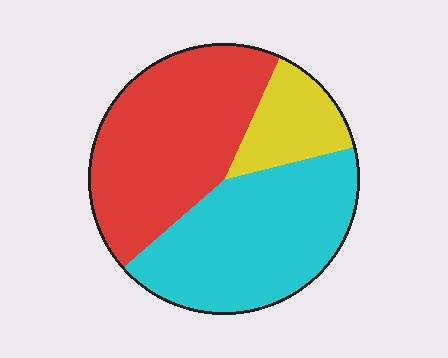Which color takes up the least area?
Yellow, at roughly 15%.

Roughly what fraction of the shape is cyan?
Cyan takes up about two fifths (2/5) of the shape.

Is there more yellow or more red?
Red.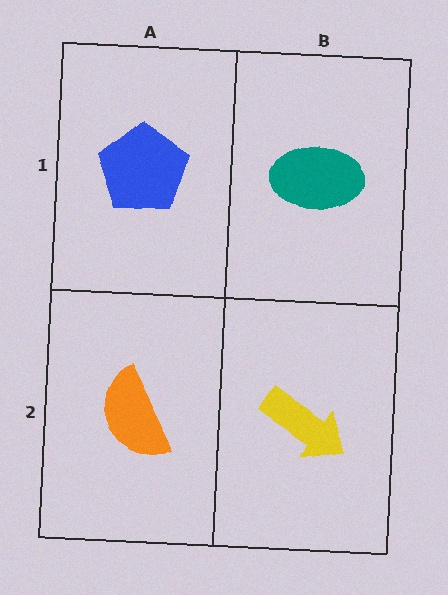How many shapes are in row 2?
2 shapes.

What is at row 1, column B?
A teal ellipse.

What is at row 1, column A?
A blue pentagon.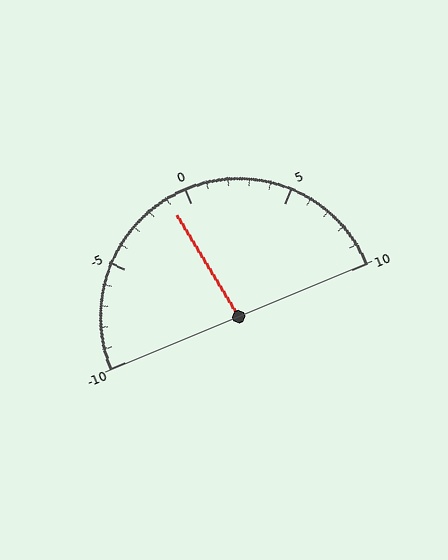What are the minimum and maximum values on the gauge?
The gauge ranges from -10 to 10.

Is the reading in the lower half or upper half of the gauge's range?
The reading is in the lower half of the range (-10 to 10).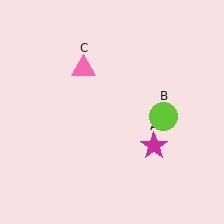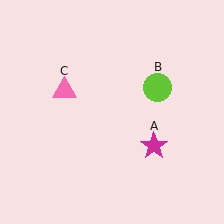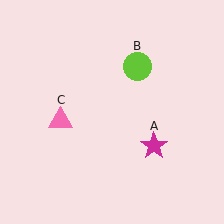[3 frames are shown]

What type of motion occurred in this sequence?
The lime circle (object B), pink triangle (object C) rotated counterclockwise around the center of the scene.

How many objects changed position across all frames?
2 objects changed position: lime circle (object B), pink triangle (object C).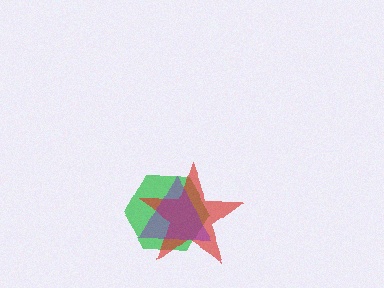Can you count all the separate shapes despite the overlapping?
Yes, there are 3 separate shapes.